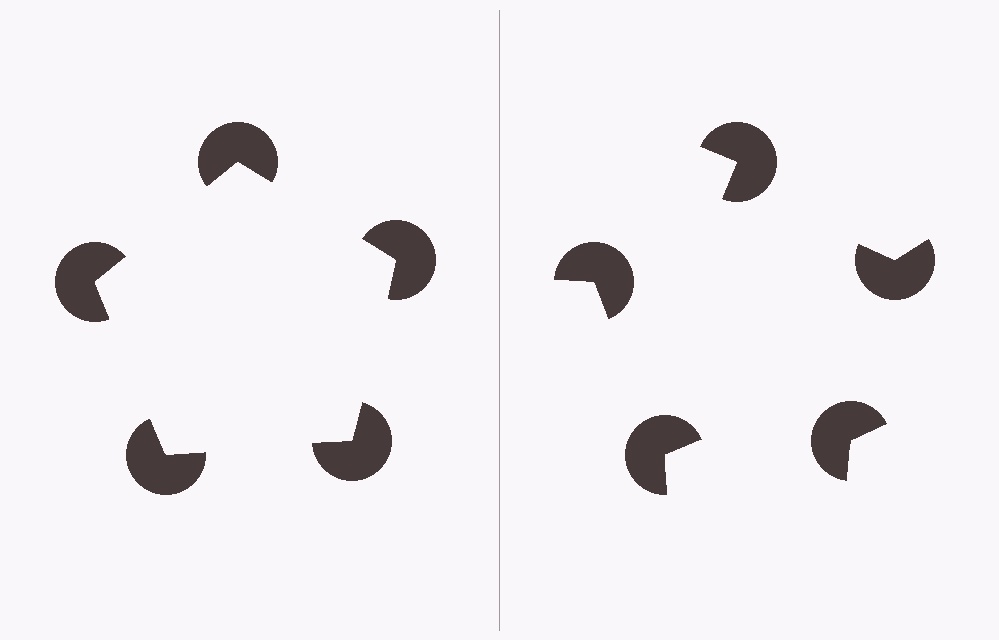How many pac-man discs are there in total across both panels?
10 — 5 on each side.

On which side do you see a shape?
An illusory pentagon appears on the left side. On the right side the wedge cuts are rotated, so no coherent shape forms.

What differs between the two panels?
The pac-man discs are positioned identically on both sides; only the wedge orientations differ. On the left they align to a pentagon; on the right they are misaligned.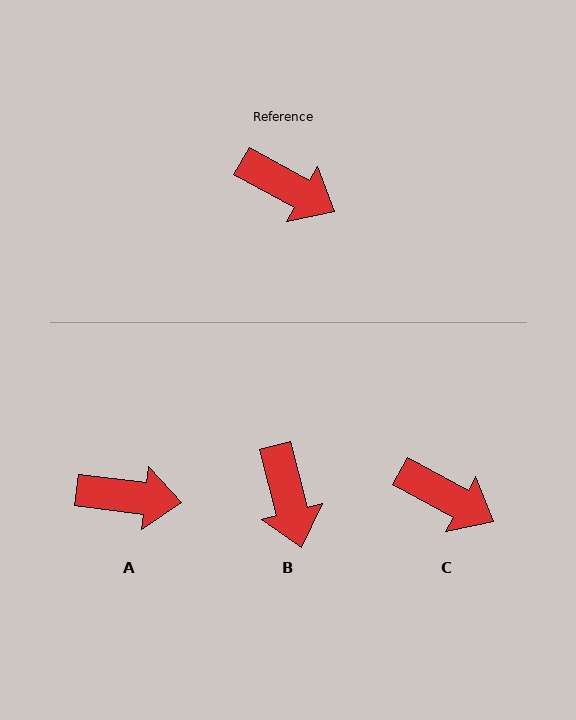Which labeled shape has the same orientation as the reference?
C.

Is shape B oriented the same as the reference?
No, it is off by about 47 degrees.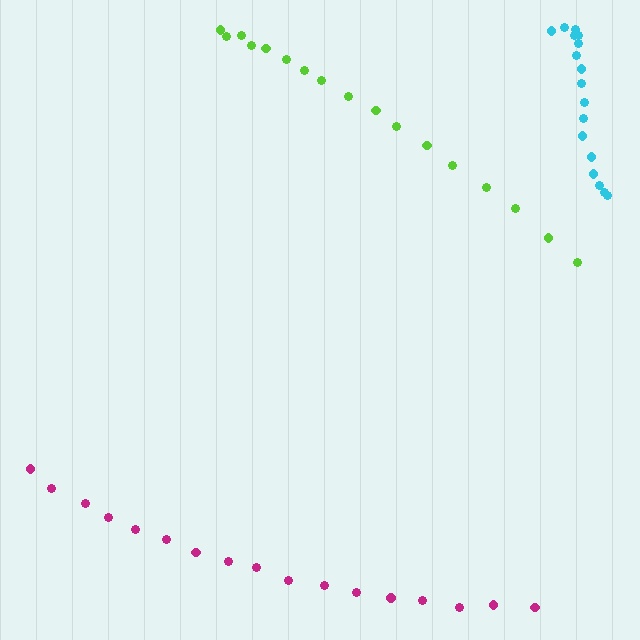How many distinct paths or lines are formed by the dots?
There are 3 distinct paths.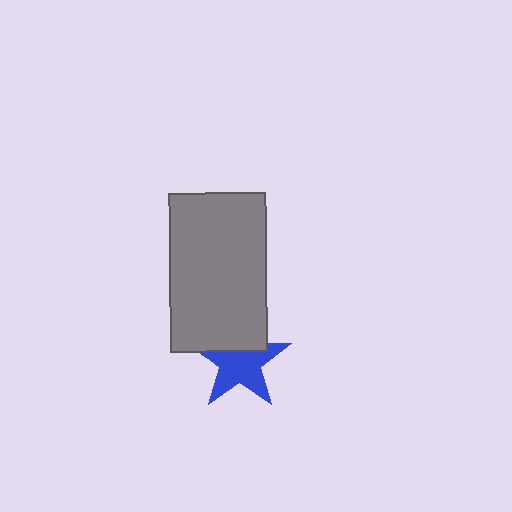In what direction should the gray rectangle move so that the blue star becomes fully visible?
The gray rectangle should move up. That is the shortest direction to clear the overlap and leave the blue star fully visible.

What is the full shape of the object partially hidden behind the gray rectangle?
The partially hidden object is a blue star.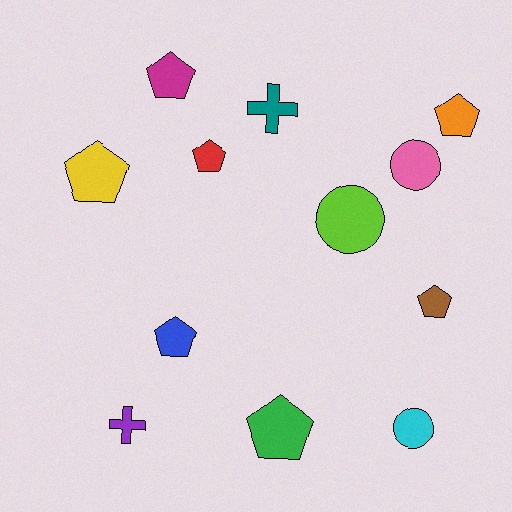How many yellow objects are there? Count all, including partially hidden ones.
There is 1 yellow object.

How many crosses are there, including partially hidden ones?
There are 2 crosses.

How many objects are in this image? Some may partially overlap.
There are 12 objects.